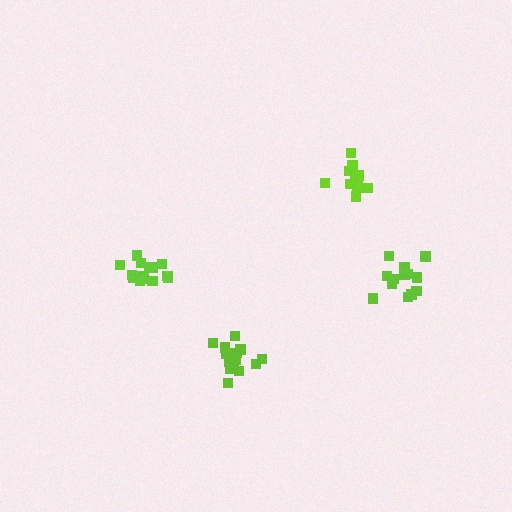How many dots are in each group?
Group 1: 12 dots, Group 2: 14 dots, Group 3: 13 dots, Group 4: 16 dots (55 total).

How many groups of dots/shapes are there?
There are 4 groups.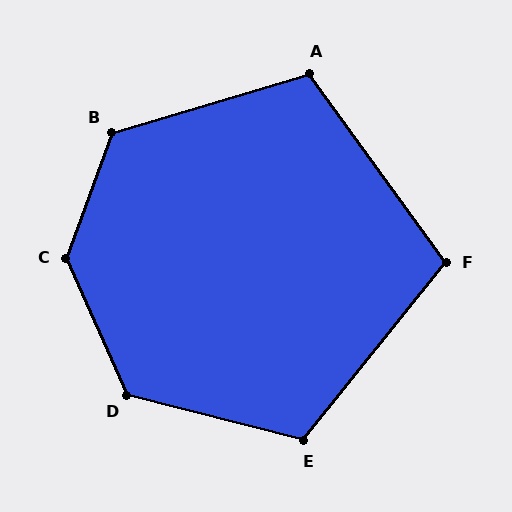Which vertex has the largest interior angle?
C, at approximately 136 degrees.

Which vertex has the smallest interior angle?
F, at approximately 105 degrees.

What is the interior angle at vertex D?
Approximately 128 degrees (obtuse).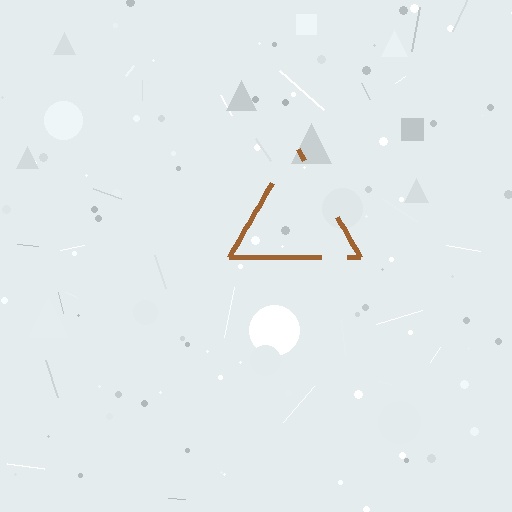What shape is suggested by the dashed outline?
The dashed outline suggests a triangle.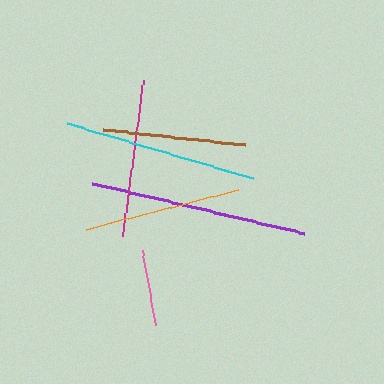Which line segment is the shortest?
The pink line is the shortest at approximately 77 pixels.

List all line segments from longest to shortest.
From longest to shortest: purple, cyan, magenta, orange, brown, pink.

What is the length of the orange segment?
The orange segment is approximately 157 pixels long.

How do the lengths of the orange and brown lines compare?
The orange and brown lines are approximately the same length.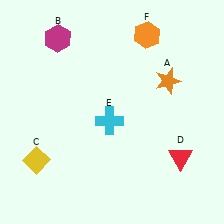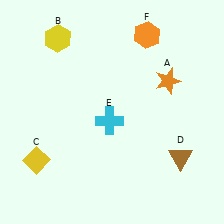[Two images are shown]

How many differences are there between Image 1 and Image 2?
There are 2 differences between the two images.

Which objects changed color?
B changed from magenta to yellow. D changed from red to brown.